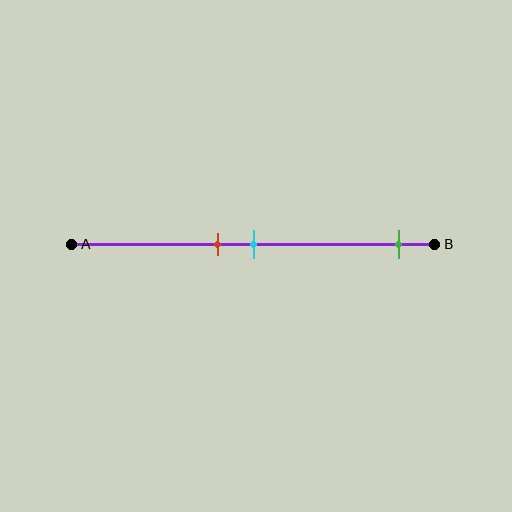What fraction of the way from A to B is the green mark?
The green mark is approximately 90% (0.9) of the way from A to B.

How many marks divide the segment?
There are 3 marks dividing the segment.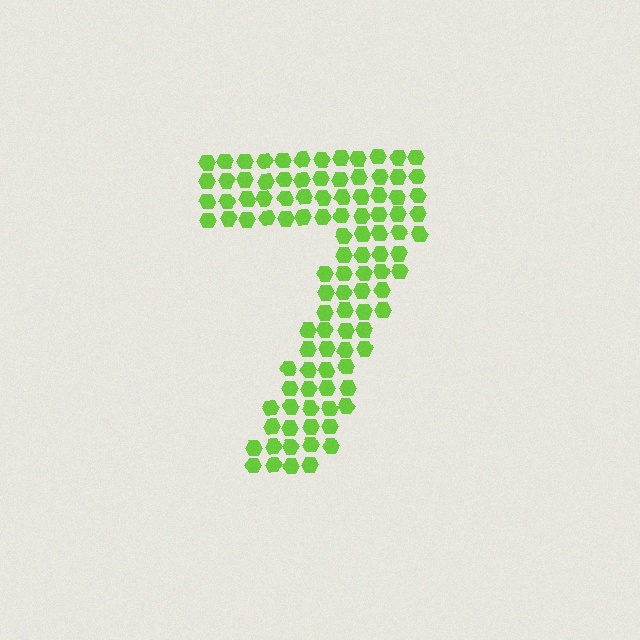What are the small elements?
The small elements are hexagons.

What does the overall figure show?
The overall figure shows the digit 7.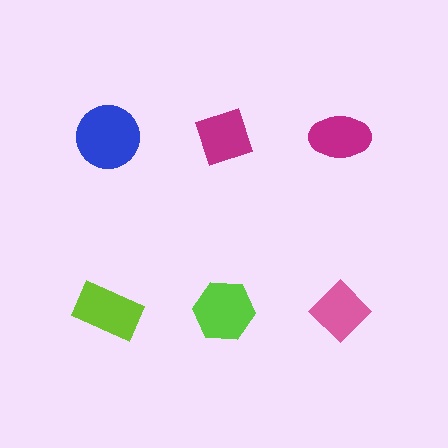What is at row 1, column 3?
A magenta ellipse.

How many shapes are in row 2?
3 shapes.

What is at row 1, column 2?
A magenta diamond.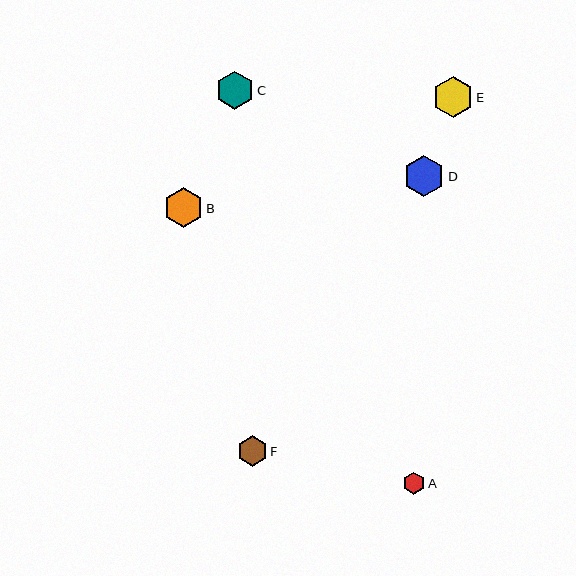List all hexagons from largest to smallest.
From largest to smallest: D, E, B, C, F, A.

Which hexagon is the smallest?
Hexagon A is the smallest with a size of approximately 22 pixels.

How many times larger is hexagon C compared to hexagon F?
Hexagon C is approximately 1.2 times the size of hexagon F.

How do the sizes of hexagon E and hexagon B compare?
Hexagon E and hexagon B are approximately the same size.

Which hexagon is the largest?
Hexagon D is the largest with a size of approximately 41 pixels.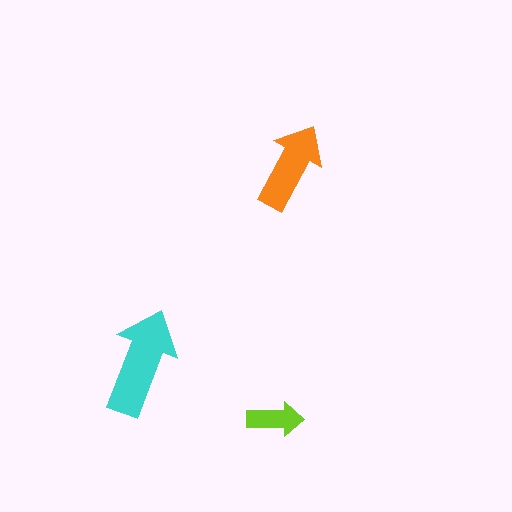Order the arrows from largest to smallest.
the cyan one, the orange one, the lime one.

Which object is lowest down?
The lime arrow is bottommost.